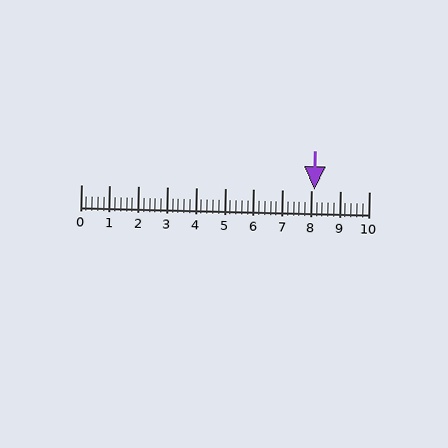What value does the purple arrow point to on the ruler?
The purple arrow points to approximately 8.1.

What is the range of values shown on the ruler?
The ruler shows values from 0 to 10.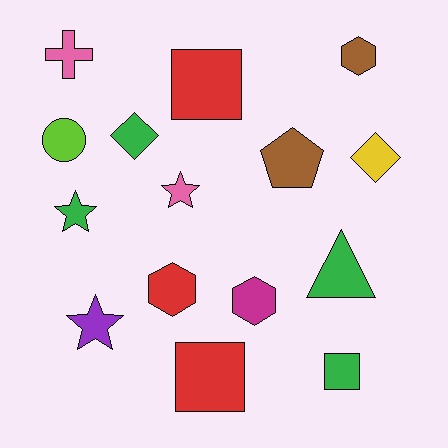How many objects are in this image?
There are 15 objects.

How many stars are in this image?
There are 3 stars.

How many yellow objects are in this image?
There is 1 yellow object.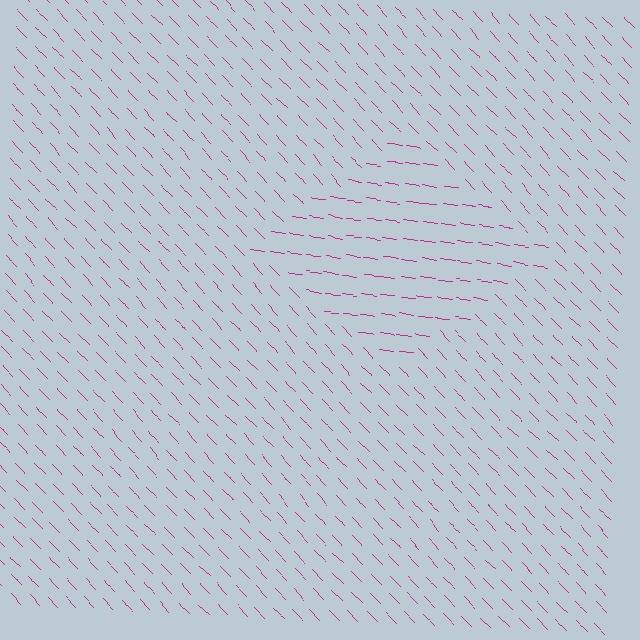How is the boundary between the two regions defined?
The boundary is defined purely by a change in line orientation (approximately 37 degrees difference). All lines are the same color and thickness.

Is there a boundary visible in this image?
Yes, there is a texture boundary formed by a change in line orientation.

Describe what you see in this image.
The image is filled with small magenta line segments. A diamond region in the image has lines oriented differently from the surrounding lines, creating a visible texture boundary.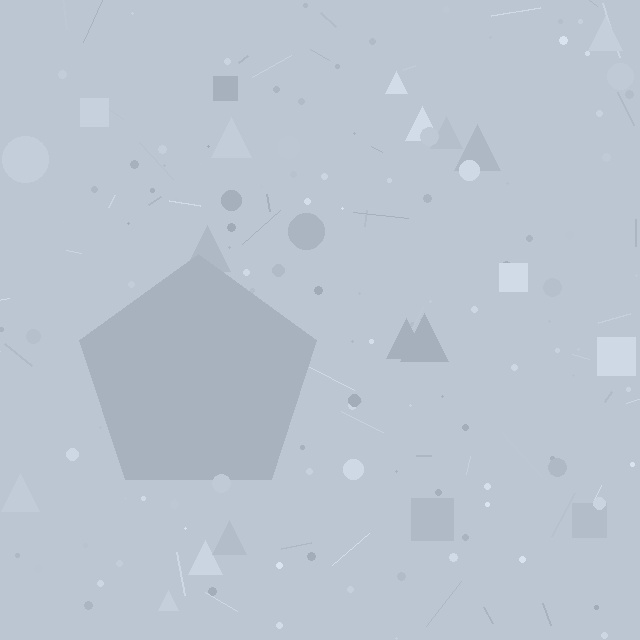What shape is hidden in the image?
A pentagon is hidden in the image.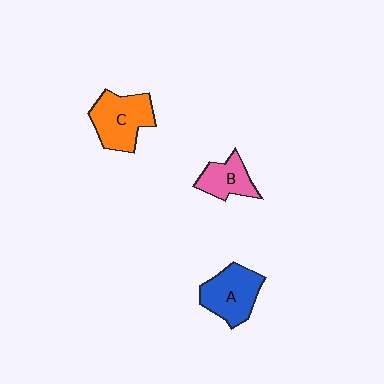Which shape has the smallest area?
Shape B (pink).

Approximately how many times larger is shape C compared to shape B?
Approximately 1.5 times.